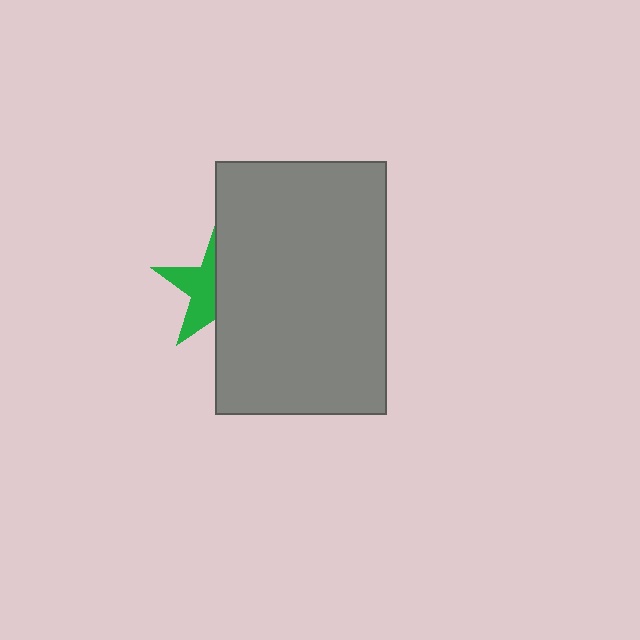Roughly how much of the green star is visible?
About half of it is visible (roughly 46%).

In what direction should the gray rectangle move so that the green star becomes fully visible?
The gray rectangle should move right. That is the shortest direction to clear the overlap and leave the green star fully visible.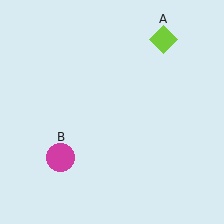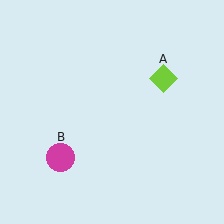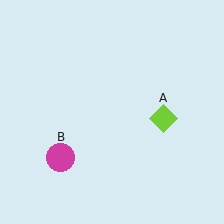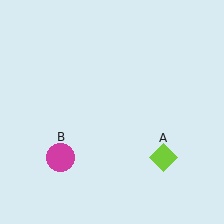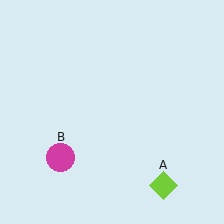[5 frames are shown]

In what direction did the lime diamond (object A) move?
The lime diamond (object A) moved down.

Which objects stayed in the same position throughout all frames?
Magenta circle (object B) remained stationary.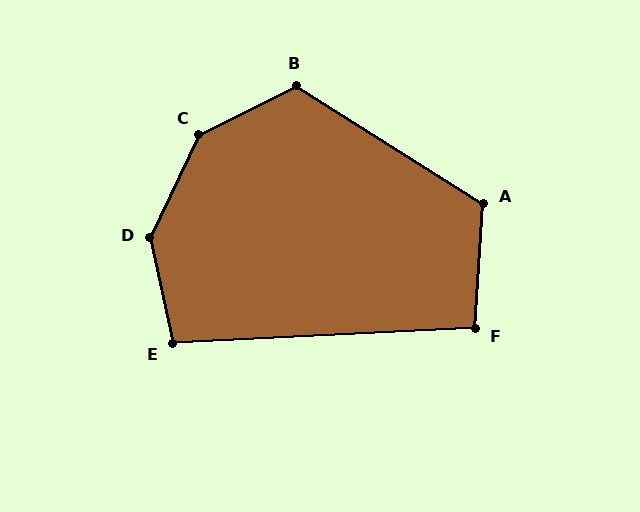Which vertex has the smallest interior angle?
F, at approximately 97 degrees.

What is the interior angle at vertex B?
Approximately 121 degrees (obtuse).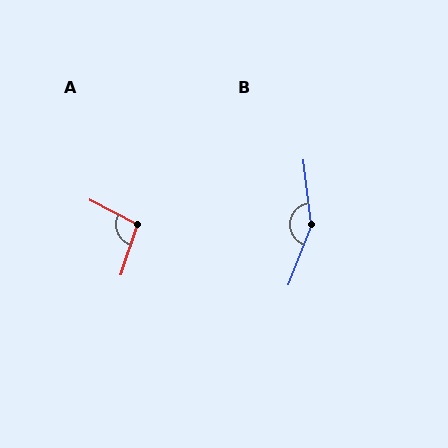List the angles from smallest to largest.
A (99°), B (152°).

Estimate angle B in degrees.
Approximately 152 degrees.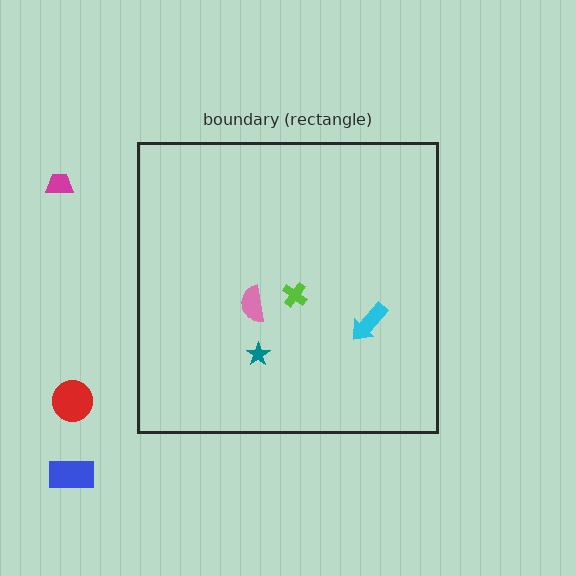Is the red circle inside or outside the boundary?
Outside.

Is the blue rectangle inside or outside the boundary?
Outside.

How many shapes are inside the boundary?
4 inside, 3 outside.